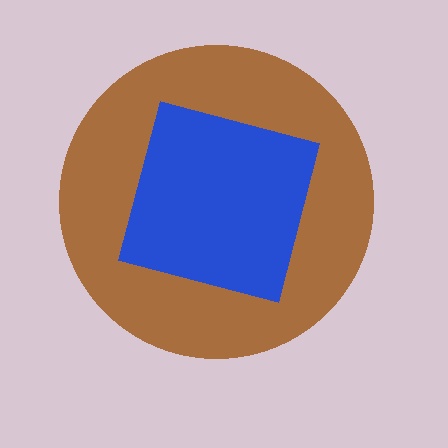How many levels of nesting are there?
2.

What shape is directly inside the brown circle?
The blue square.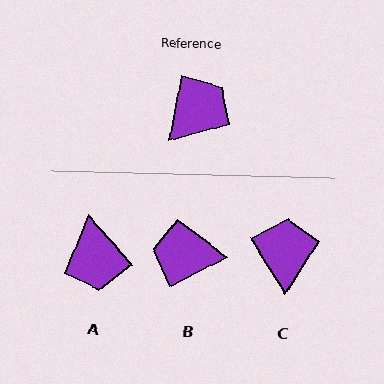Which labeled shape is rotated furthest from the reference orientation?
B, about 129 degrees away.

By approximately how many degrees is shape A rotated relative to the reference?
Approximately 127 degrees clockwise.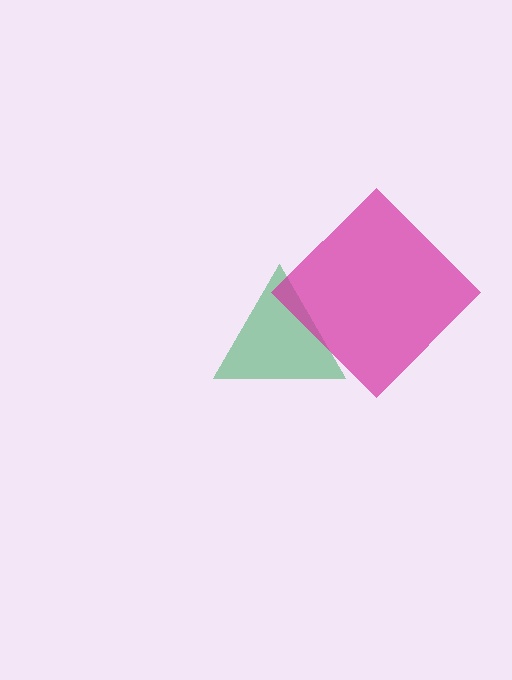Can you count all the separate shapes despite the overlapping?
Yes, there are 2 separate shapes.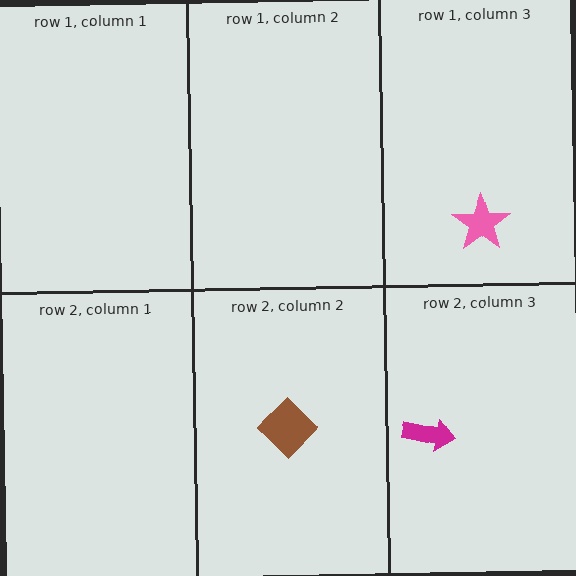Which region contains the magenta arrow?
The row 2, column 3 region.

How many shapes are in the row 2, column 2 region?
1.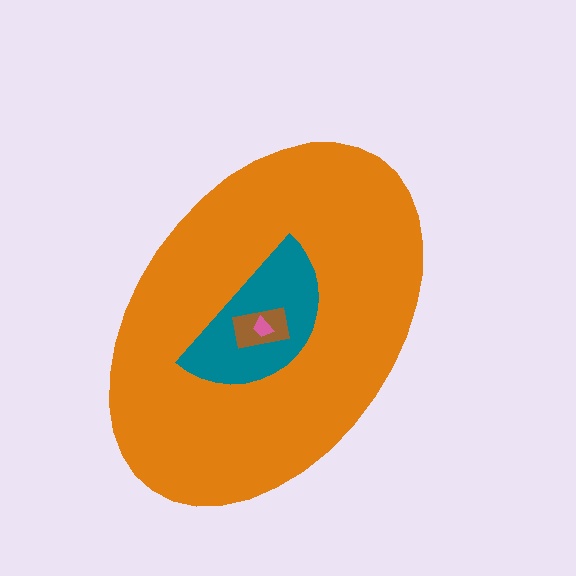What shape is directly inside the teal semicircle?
The brown rectangle.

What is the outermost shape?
The orange ellipse.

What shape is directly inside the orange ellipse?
The teal semicircle.